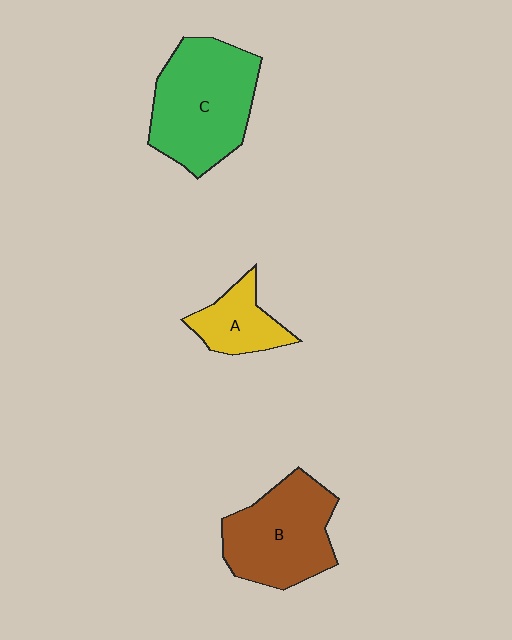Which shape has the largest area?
Shape C (green).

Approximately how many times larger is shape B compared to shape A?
Approximately 2.0 times.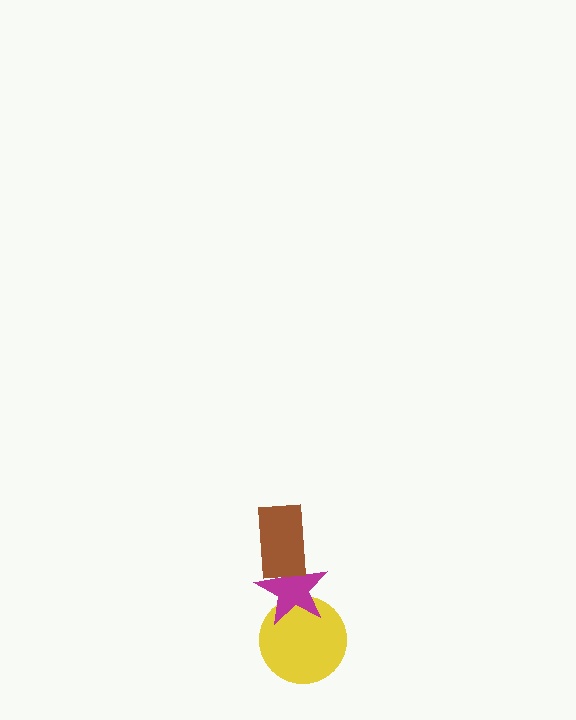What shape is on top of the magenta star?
The brown rectangle is on top of the magenta star.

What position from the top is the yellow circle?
The yellow circle is 3rd from the top.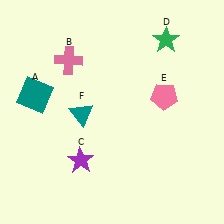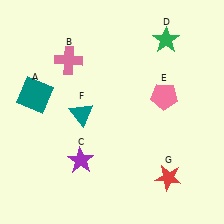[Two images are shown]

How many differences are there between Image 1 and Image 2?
There is 1 difference between the two images.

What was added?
A red star (G) was added in Image 2.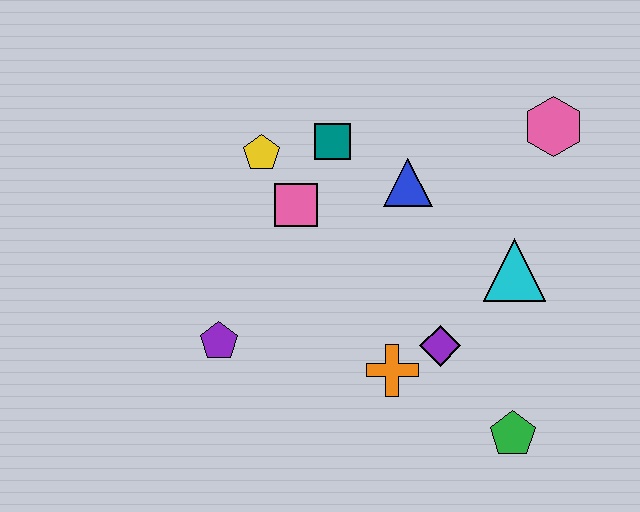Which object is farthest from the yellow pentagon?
The green pentagon is farthest from the yellow pentagon.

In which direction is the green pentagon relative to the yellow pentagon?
The green pentagon is below the yellow pentagon.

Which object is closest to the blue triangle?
The teal square is closest to the blue triangle.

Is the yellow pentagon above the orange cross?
Yes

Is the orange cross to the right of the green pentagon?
No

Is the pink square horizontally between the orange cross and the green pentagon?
No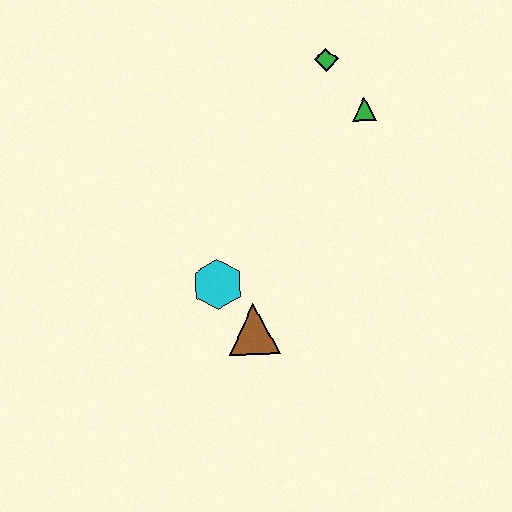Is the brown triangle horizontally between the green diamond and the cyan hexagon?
Yes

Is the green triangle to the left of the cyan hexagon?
No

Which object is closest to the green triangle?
The green diamond is closest to the green triangle.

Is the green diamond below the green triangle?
No